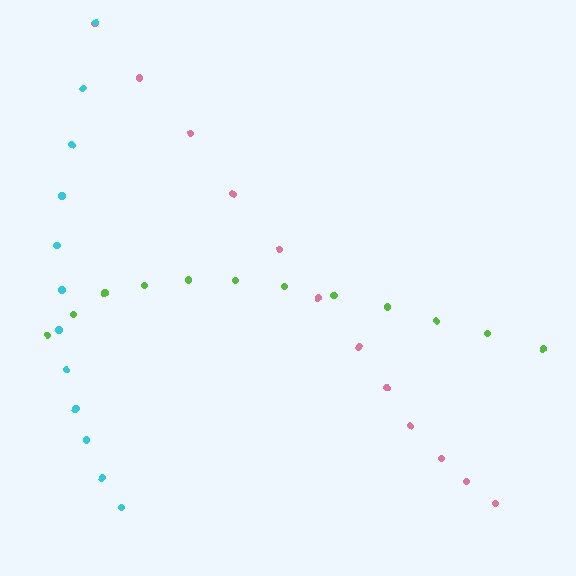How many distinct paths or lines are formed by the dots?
There are 3 distinct paths.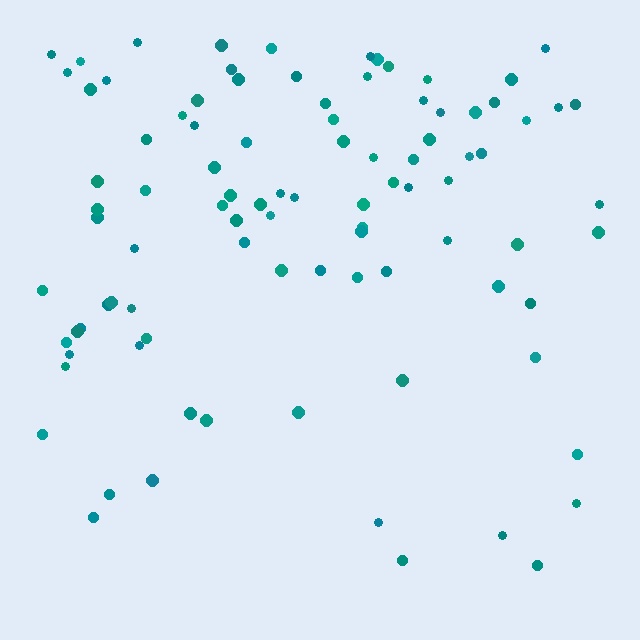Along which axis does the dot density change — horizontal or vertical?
Vertical.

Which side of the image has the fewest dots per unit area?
The bottom.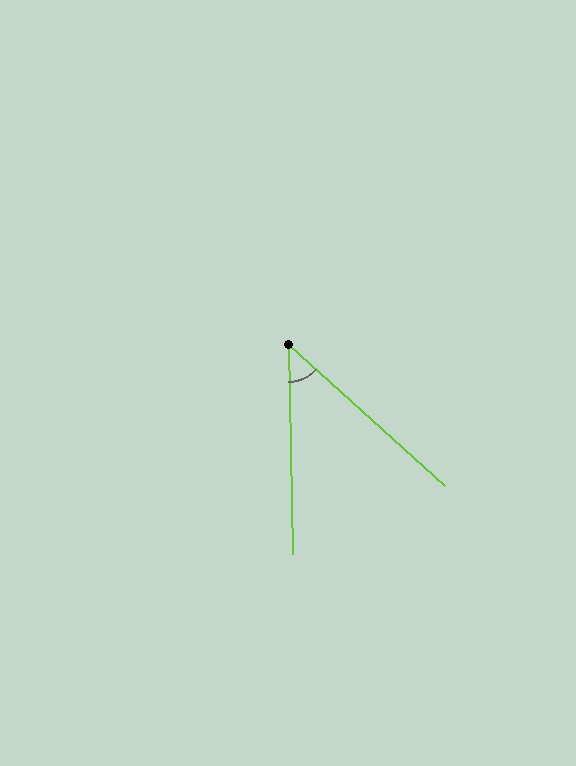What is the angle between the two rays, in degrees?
Approximately 47 degrees.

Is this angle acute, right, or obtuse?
It is acute.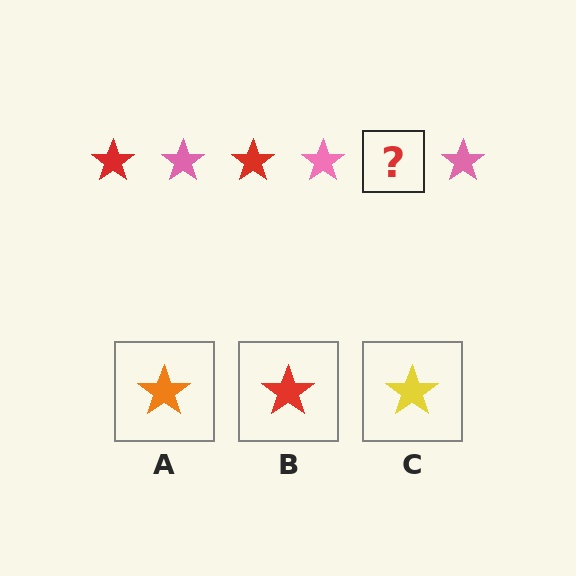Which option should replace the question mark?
Option B.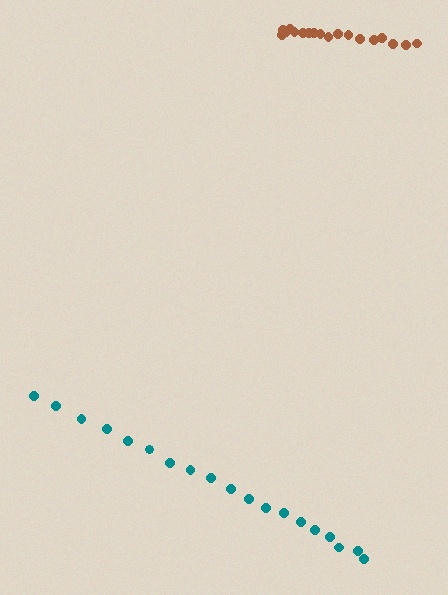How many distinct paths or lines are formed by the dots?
There are 2 distinct paths.